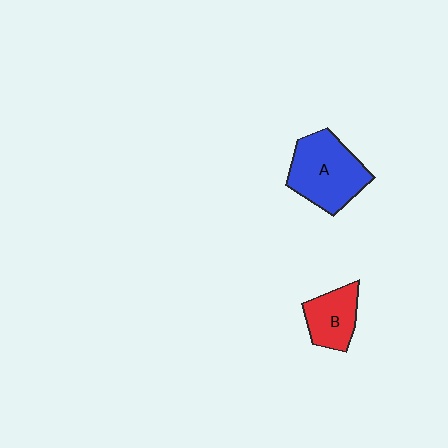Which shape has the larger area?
Shape A (blue).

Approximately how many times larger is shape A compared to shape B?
Approximately 1.7 times.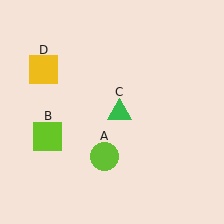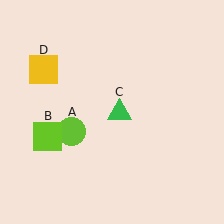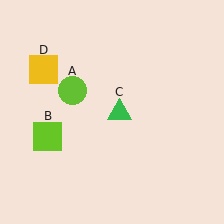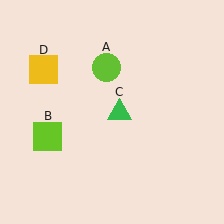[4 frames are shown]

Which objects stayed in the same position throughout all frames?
Lime square (object B) and green triangle (object C) and yellow square (object D) remained stationary.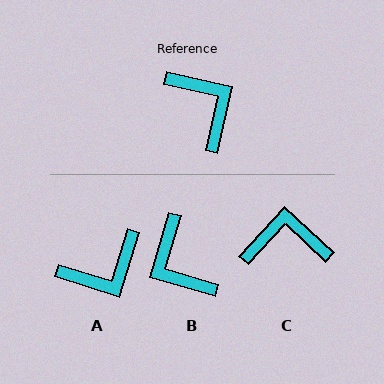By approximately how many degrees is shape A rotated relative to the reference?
Approximately 95 degrees clockwise.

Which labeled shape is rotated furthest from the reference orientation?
B, about 176 degrees away.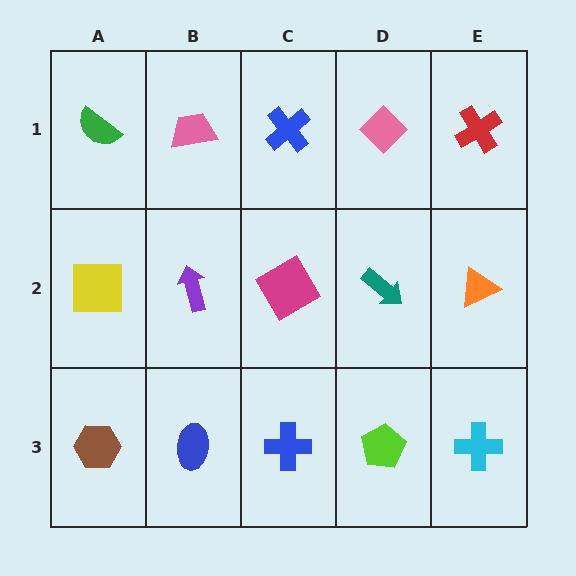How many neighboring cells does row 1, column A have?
2.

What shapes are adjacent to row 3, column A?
A yellow square (row 2, column A), a blue ellipse (row 3, column B).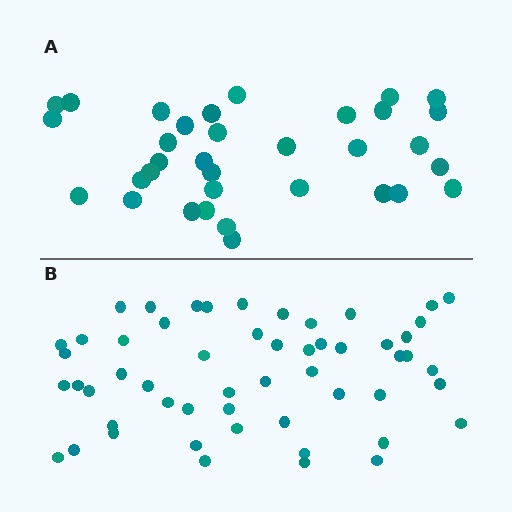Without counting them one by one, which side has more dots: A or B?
Region B (the bottom region) has more dots.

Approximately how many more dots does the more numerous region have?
Region B has approximately 20 more dots than region A.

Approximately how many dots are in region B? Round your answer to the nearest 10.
About 50 dots. (The exact count is 54, which rounds to 50.)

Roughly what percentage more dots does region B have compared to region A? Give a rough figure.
About 60% more.